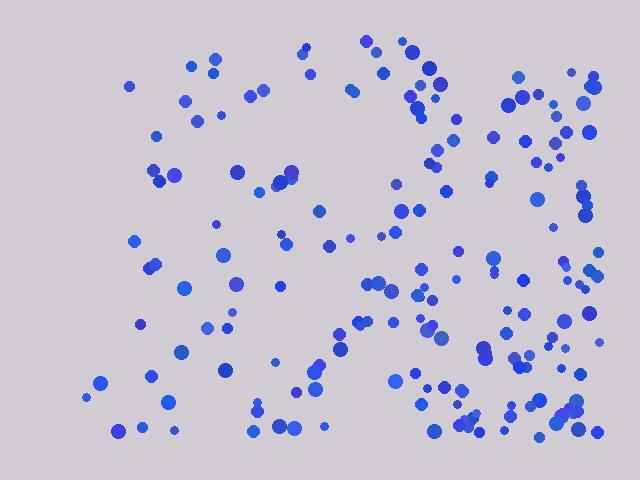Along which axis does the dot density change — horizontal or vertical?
Horizontal.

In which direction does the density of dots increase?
From left to right, with the right side densest.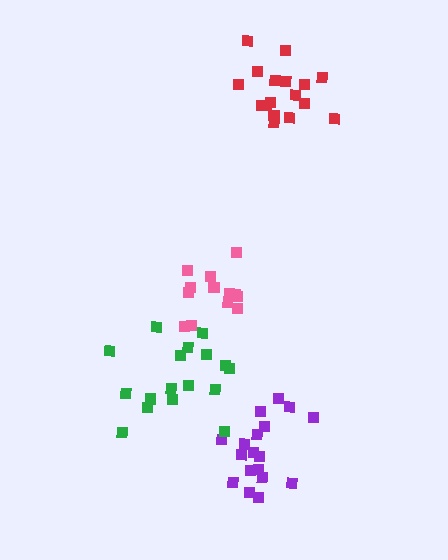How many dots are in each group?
Group 1: 18 dots, Group 2: 13 dots, Group 3: 18 dots, Group 4: 18 dots (67 total).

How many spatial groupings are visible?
There are 4 spatial groupings.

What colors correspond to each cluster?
The clusters are colored: purple, pink, green, red.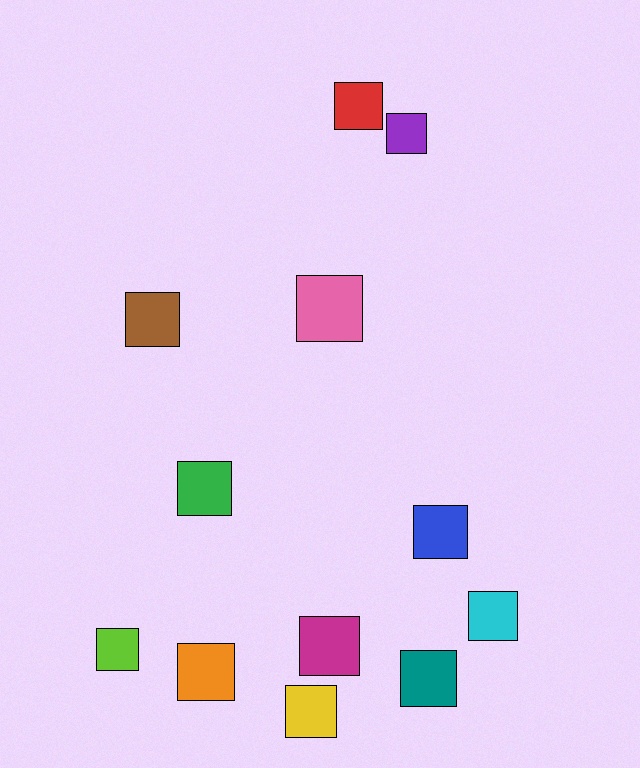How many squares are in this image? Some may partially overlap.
There are 12 squares.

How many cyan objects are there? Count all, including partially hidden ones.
There is 1 cyan object.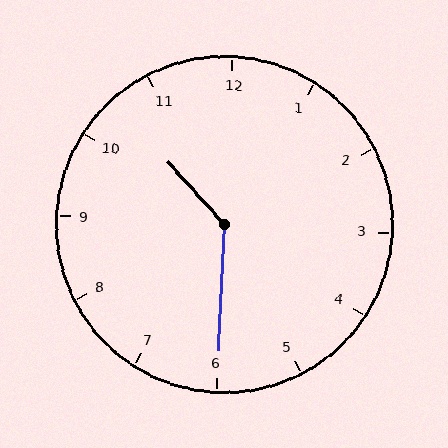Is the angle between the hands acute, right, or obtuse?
It is obtuse.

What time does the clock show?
10:30.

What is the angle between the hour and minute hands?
Approximately 135 degrees.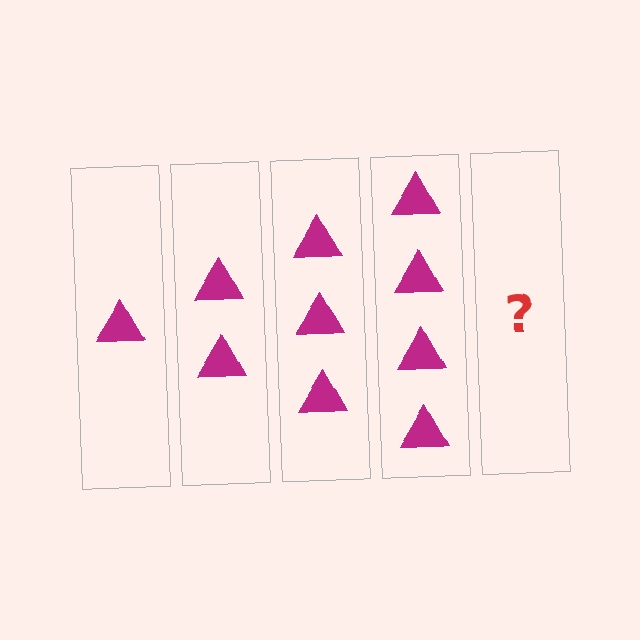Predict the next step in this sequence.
The next step is 5 triangles.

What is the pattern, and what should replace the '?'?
The pattern is that each step adds one more triangle. The '?' should be 5 triangles.